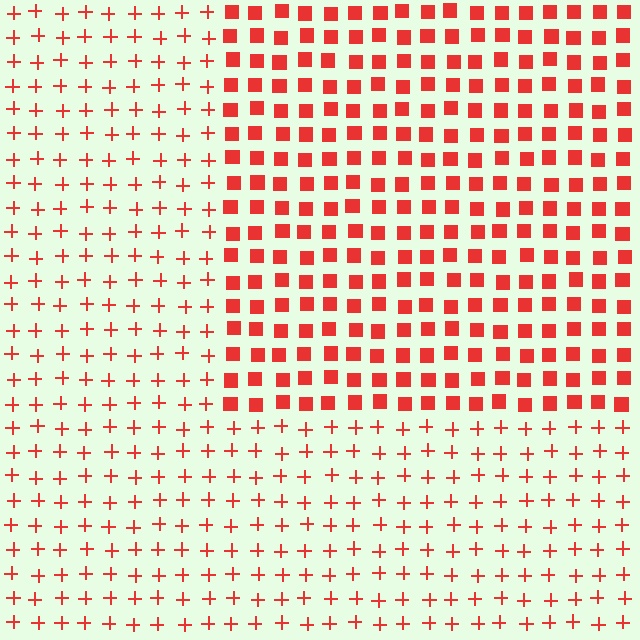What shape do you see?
I see a rectangle.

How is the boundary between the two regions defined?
The boundary is defined by a change in element shape: squares inside vs. plus signs outside. All elements share the same color and spacing.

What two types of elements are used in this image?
The image uses squares inside the rectangle region and plus signs outside it.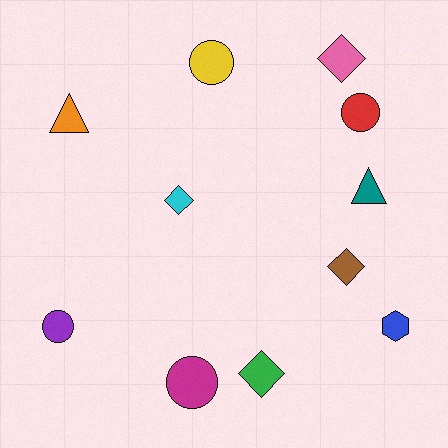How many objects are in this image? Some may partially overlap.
There are 11 objects.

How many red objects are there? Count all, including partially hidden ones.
There is 1 red object.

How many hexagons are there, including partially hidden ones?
There is 1 hexagon.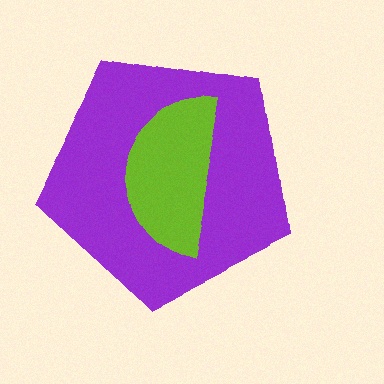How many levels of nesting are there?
2.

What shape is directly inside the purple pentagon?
The lime semicircle.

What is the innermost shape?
The lime semicircle.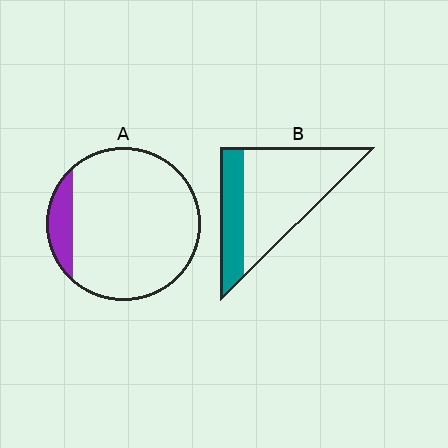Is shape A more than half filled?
No.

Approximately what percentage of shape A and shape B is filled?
A is approximately 10% and B is approximately 30%.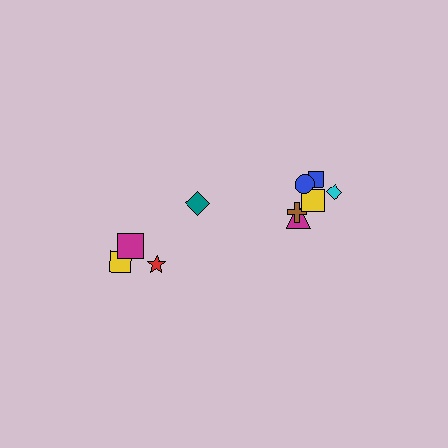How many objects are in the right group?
There are 6 objects.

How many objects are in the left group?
There are 4 objects.